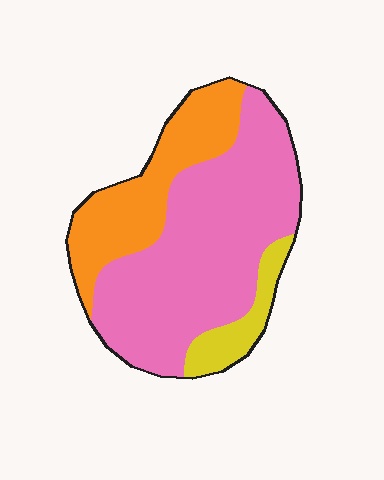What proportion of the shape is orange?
Orange takes up between a quarter and a half of the shape.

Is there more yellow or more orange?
Orange.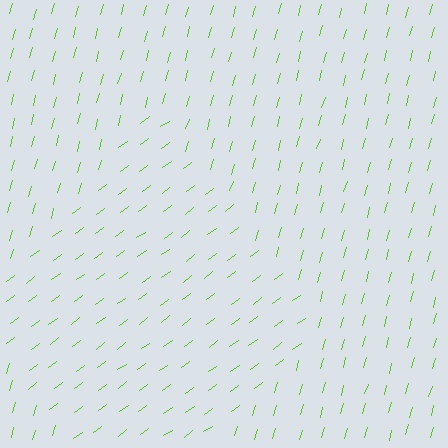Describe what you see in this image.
The image is filled with small lime line segments. A diamond region in the image has lines oriented differently from the surrounding lines, creating a visible texture boundary.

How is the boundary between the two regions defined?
The boundary is defined purely by a change in line orientation (approximately 38 degrees difference). All lines are the same color and thickness.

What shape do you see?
I see a diamond.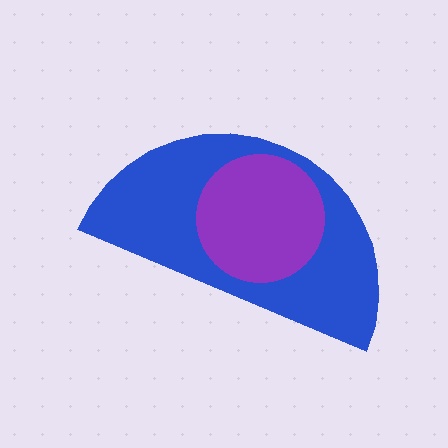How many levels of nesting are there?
2.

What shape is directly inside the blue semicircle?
The purple circle.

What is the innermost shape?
The purple circle.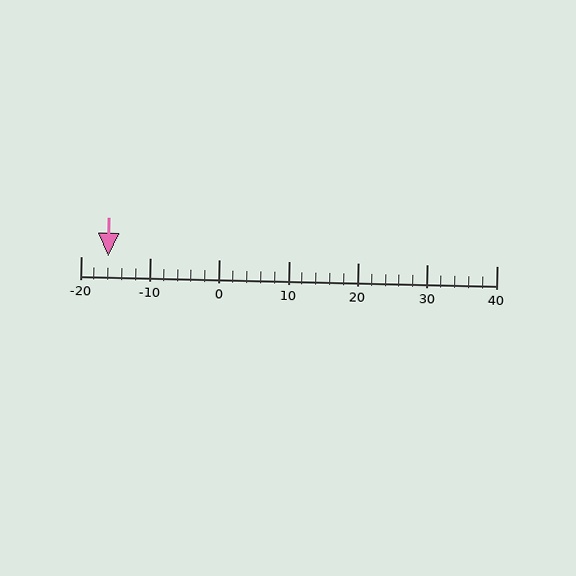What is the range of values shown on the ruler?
The ruler shows values from -20 to 40.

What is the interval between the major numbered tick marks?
The major tick marks are spaced 10 units apart.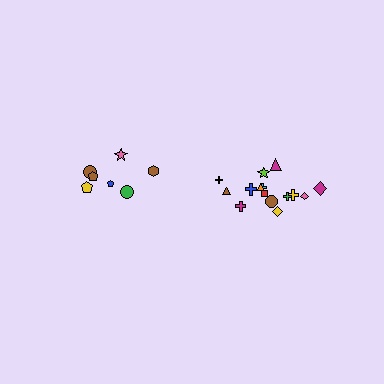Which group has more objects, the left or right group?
The right group.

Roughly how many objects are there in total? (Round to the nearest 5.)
Roughly 20 objects in total.